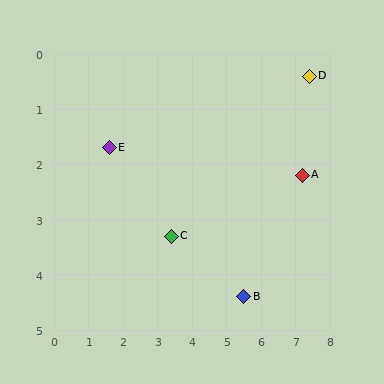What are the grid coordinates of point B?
Point B is at approximately (5.5, 4.4).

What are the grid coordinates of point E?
Point E is at approximately (1.6, 1.7).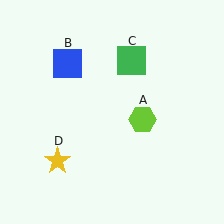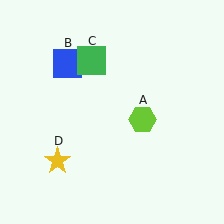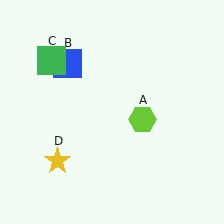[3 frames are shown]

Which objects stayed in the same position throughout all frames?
Lime hexagon (object A) and blue square (object B) and yellow star (object D) remained stationary.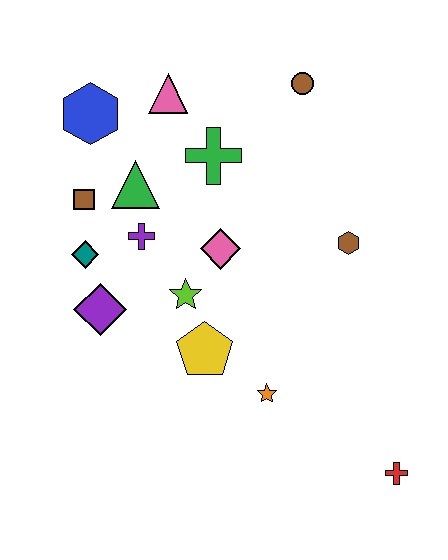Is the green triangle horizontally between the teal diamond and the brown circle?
Yes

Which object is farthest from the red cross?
The blue hexagon is farthest from the red cross.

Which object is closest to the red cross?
The orange star is closest to the red cross.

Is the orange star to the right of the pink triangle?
Yes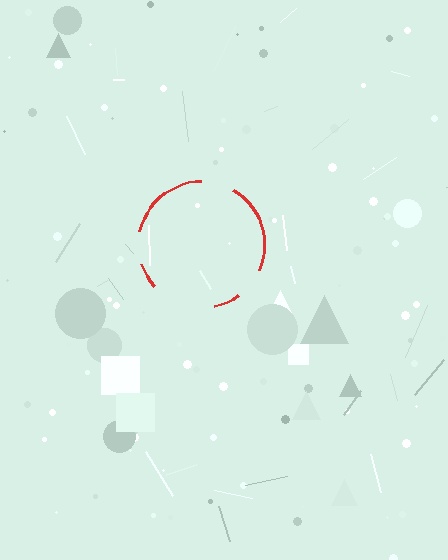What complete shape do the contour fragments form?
The contour fragments form a circle.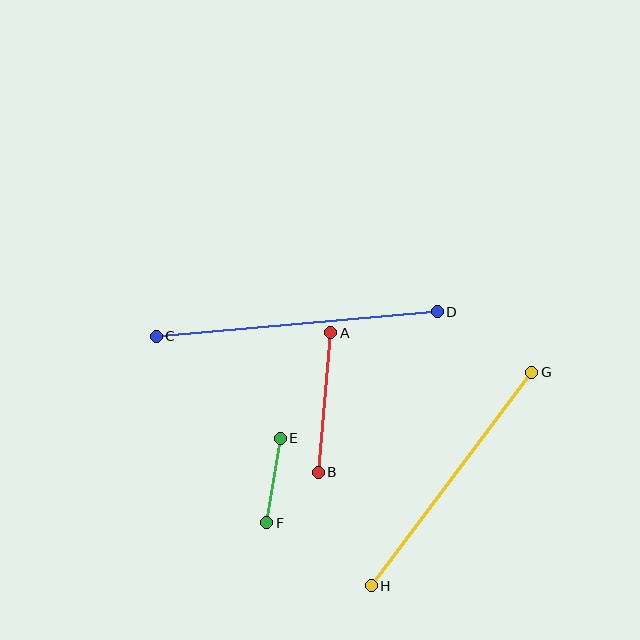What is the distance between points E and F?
The distance is approximately 86 pixels.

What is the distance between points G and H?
The distance is approximately 267 pixels.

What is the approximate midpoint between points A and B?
The midpoint is at approximately (324, 402) pixels.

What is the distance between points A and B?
The distance is approximately 140 pixels.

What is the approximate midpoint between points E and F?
The midpoint is at approximately (274, 481) pixels.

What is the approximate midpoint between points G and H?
The midpoint is at approximately (451, 479) pixels.